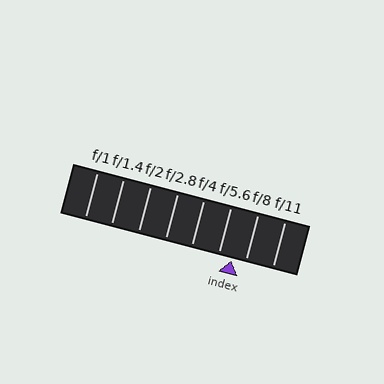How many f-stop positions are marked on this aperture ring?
There are 8 f-stop positions marked.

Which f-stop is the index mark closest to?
The index mark is closest to f/8.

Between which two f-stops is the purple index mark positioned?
The index mark is between f/5.6 and f/8.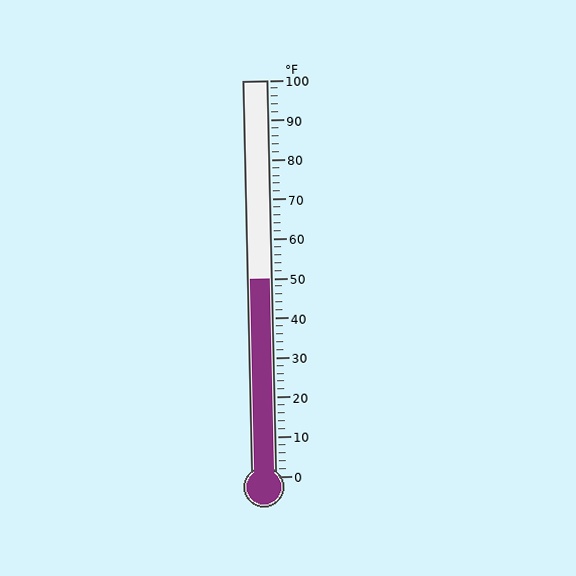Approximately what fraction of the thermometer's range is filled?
The thermometer is filled to approximately 50% of its range.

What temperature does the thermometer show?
The thermometer shows approximately 50°F.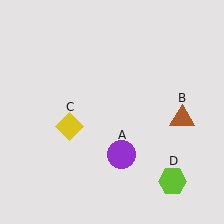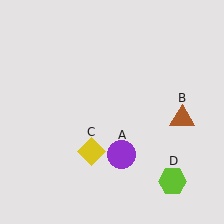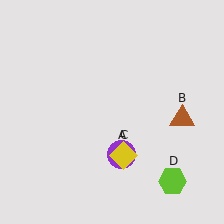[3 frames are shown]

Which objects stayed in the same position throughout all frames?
Purple circle (object A) and brown triangle (object B) and lime hexagon (object D) remained stationary.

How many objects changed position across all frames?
1 object changed position: yellow diamond (object C).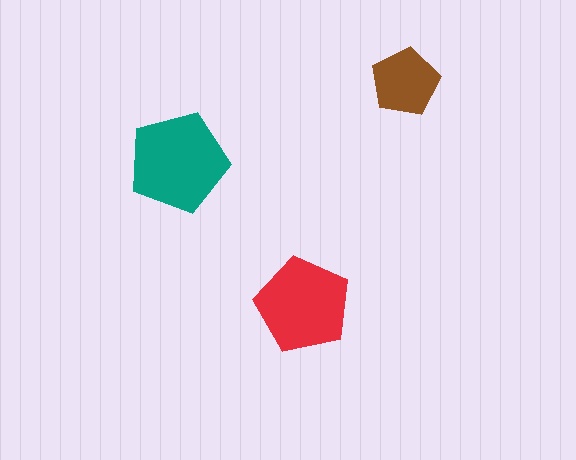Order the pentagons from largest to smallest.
the teal one, the red one, the brown one.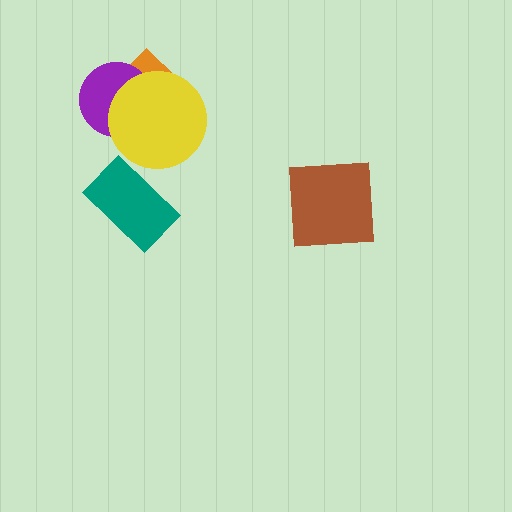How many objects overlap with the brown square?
0 objects overlap with the brown square.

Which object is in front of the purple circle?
The yellow circle is in front of the purple circle.